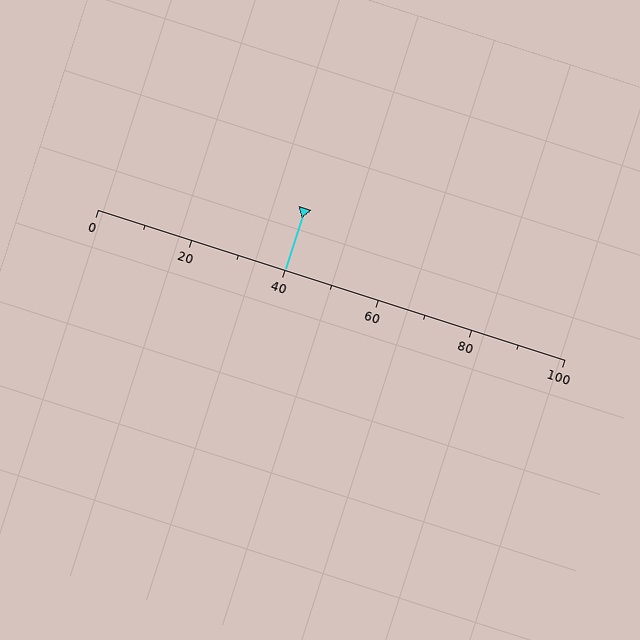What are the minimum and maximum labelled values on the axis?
The axis runs from 0 to 100.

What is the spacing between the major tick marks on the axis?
The major ticks are spaced 20 apart.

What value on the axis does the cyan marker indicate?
The marker indicates approximately 40.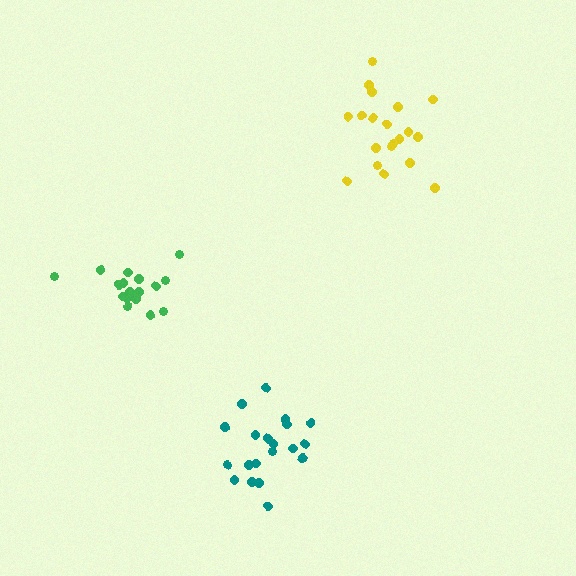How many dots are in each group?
Group 1: 17 dots, Group 2: 20 dots, Group 3: 20 dots (57 total).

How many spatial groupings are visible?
There are 3 spatial groupings.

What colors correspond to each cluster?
The clusters are colored: green, yellow, teal.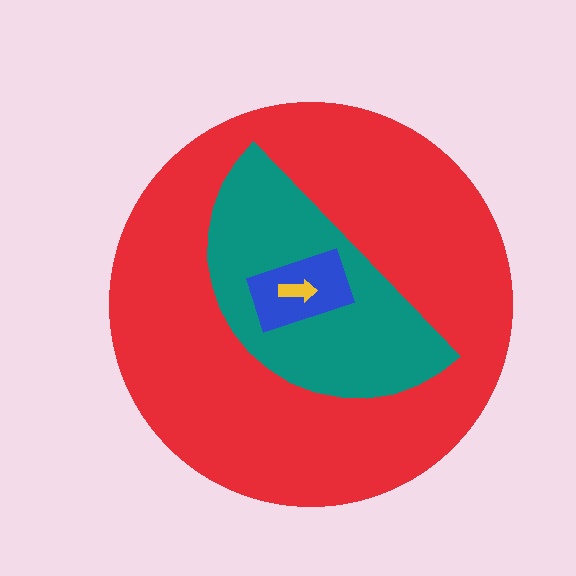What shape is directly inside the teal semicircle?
The blue rectangle.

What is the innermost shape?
The yellow arrow.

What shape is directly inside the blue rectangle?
The yellow arrow.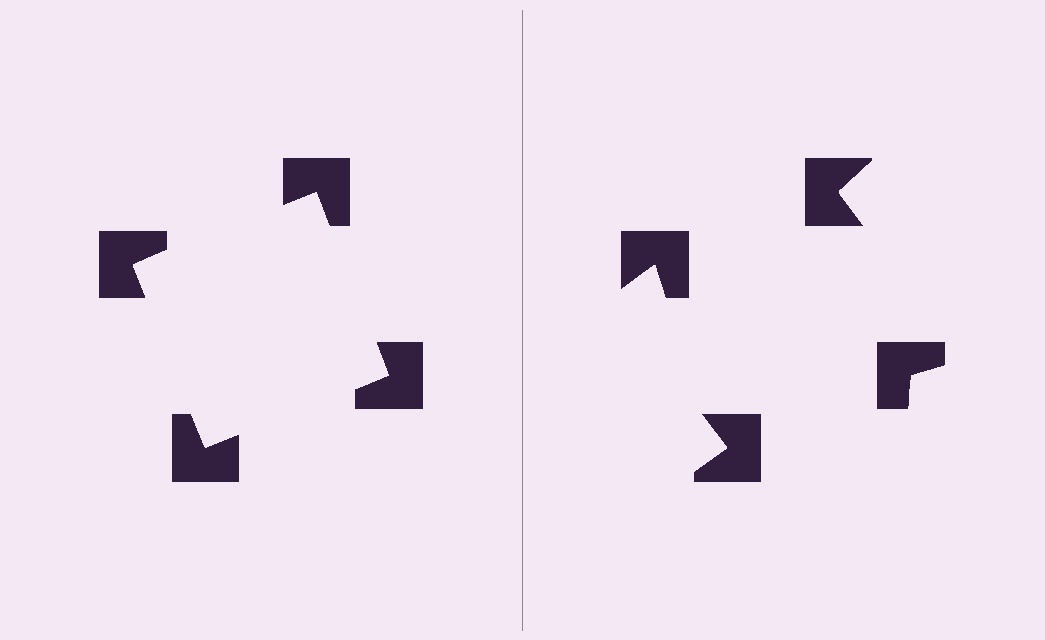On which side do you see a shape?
An illusory square appears on the left side. On the right side the wedge cuts are rotated, so no coherent shape forms.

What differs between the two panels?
The notched squares are positioned identically on both sides; only the wedge orientations differ. On the left they align to a square; on the right they are misaligned.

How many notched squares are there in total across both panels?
8 — 4 on each side.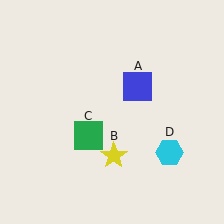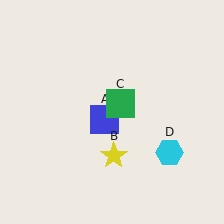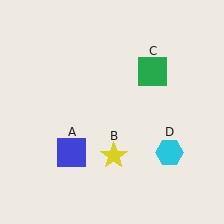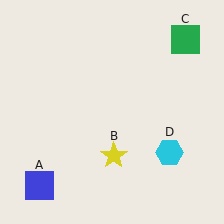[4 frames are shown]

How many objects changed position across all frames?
2 objects changed position: blue square (object A), green square (object C).